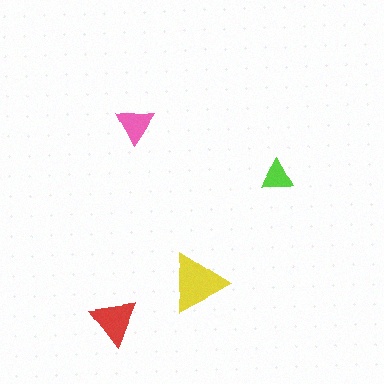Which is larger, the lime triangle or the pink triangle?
The pink one.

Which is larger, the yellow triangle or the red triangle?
The yellow one.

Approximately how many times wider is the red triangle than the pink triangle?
About 1.5 times wider.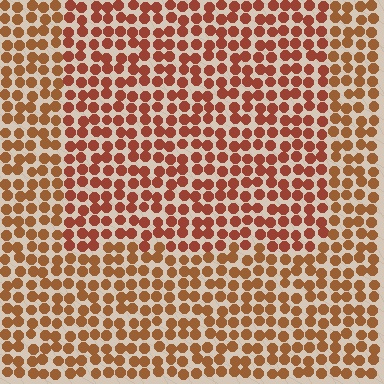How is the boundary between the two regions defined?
The boundary is defined purely by a slight shift in hue (about 18 degrees). Spacing, size, and orientation are identical on both sides.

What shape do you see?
I see a rectangle.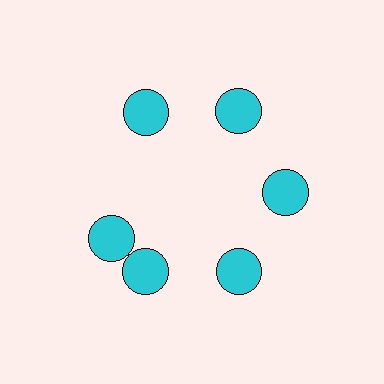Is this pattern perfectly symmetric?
No. The 6 cyan circles are arranged in a ring, but one element near the 9 o'clock position is rotated out of alignment along the ring, breaking the 6-fold rotational symmetry.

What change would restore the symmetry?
The symmetry would be restored by rotating it back into even spacing with its neighbors so that all 6 circles sit at equal angles and equal distance from the center.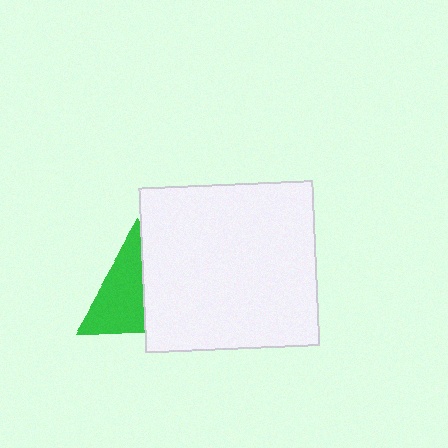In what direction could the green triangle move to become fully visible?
The green triangle could move left. That would shift it out from behind the white rectangle entirely.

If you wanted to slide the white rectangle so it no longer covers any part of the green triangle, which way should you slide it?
Slide it right — that is the most direct way to separate the two shapes.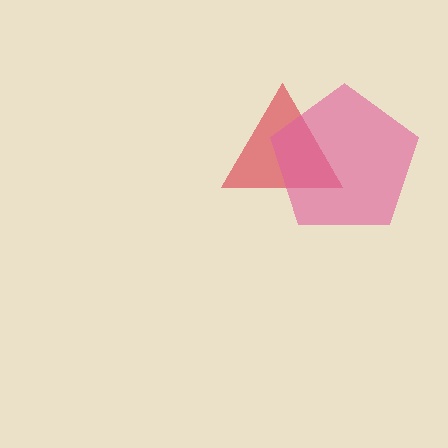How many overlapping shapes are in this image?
There are 2 overlapping shapes in the image.